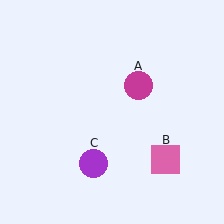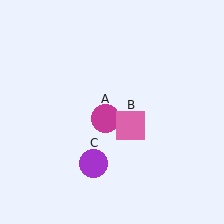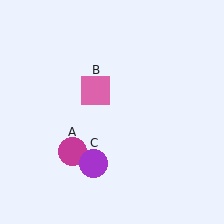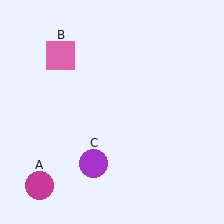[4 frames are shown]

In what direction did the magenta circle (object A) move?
The magenta circle (object A) moved down and to the left.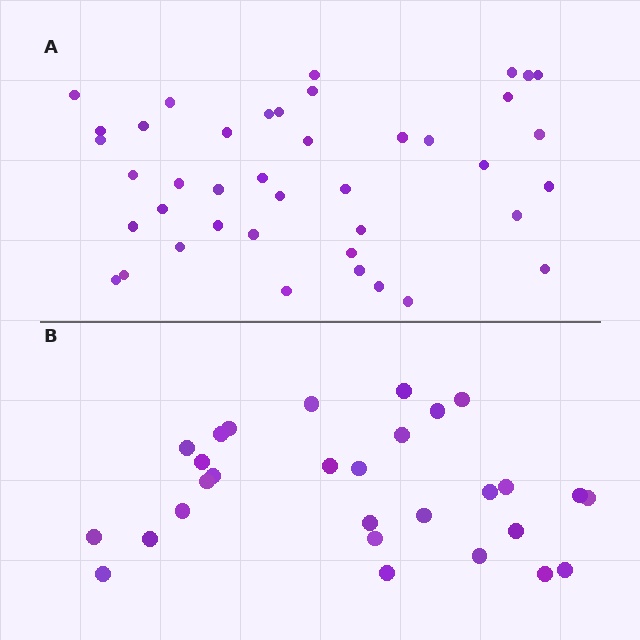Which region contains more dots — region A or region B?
Region A (the top region) has more dots.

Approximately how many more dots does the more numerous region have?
Region A has roughly 12 or so more dots than region B.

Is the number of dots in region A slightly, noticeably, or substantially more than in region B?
Region A has noticeably more, but not dramatically so. The ratio is roughly 1.4 to 1.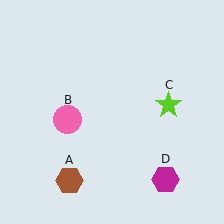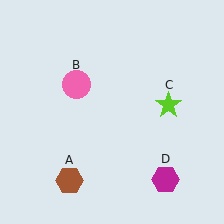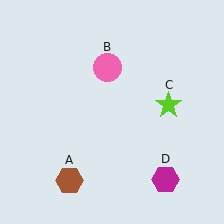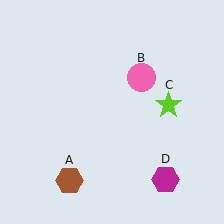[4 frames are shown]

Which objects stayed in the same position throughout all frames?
Brown hexagon (object A) and lime star (object C) and magenta hexagon (object D) remained stationary.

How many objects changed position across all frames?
1 object changed position: pink circle (object B).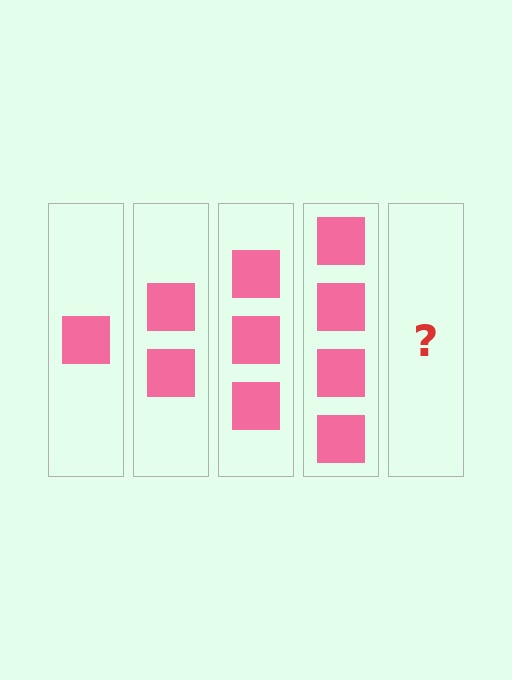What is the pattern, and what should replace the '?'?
The pattern is that each step adds one more square. The '?' should be 5 squares.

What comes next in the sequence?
The next element should be 5 squares.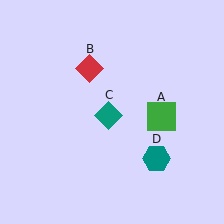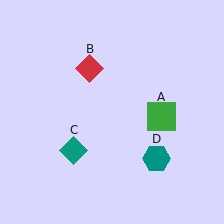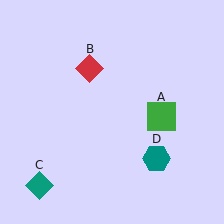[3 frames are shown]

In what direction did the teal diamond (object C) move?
The teal diamond (object C) moved down and to the left.